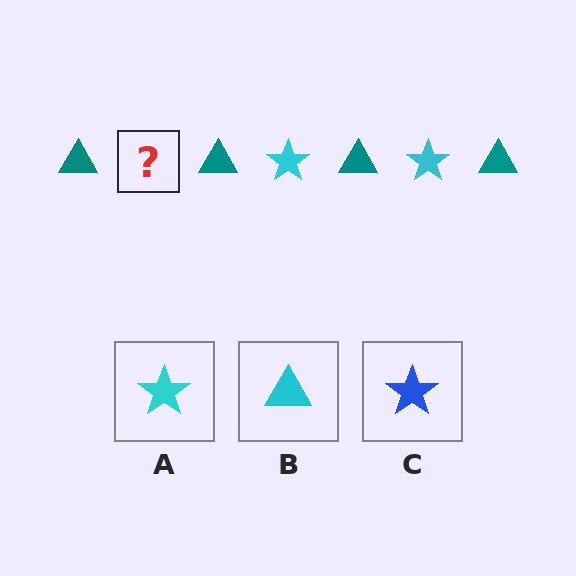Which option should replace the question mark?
Option A.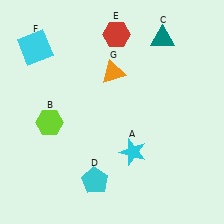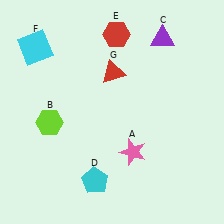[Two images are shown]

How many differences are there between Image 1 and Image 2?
There are 3 differences between the two images.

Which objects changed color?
A changed from cyan to pink. C changed from teal to purple. G changed from orange to red.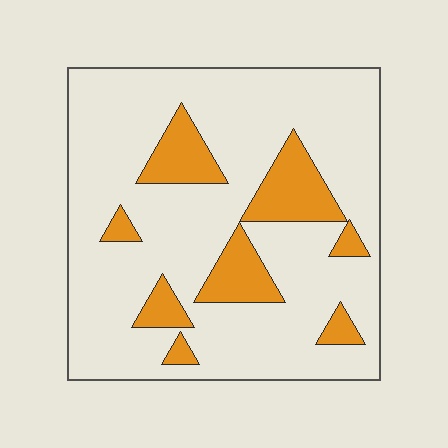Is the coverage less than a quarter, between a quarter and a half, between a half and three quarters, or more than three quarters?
Less than a quarter.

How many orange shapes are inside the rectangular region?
8.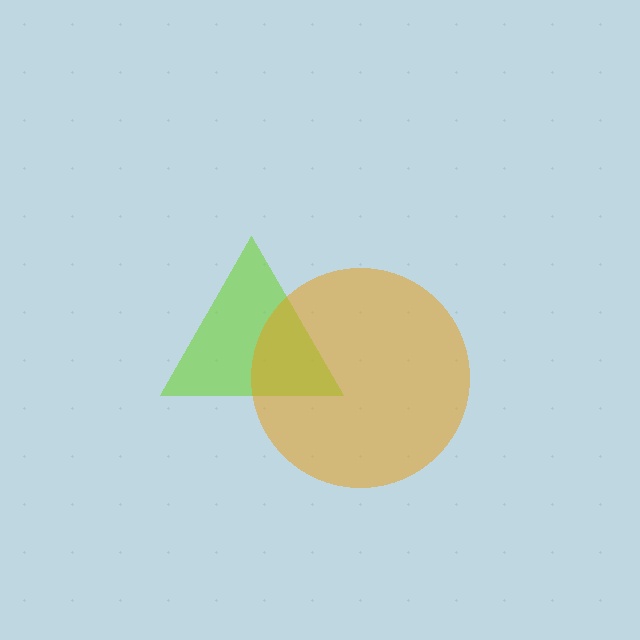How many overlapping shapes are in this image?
There are 2 overlapping shapes in the image.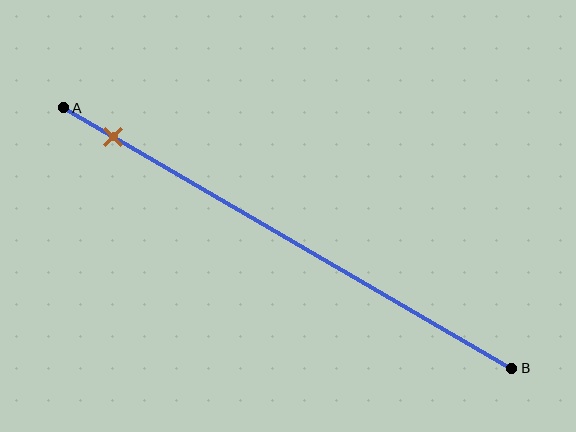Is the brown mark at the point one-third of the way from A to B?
No, the mark is at about 10% from A, not at the 33% one-third point.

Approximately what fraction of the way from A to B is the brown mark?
The brown mark is approximately 10% of the way from A to B.